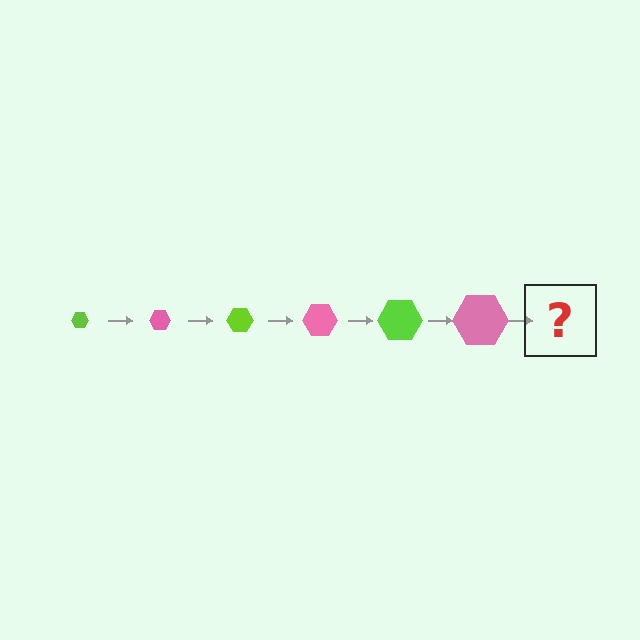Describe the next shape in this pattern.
It should be a lime hexagon, larger than the previous one.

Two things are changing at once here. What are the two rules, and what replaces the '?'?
The two rules are that the hexagon grows larger each step and the color cycles through lime and pink. The '?' should be a lime hexagon, larger than the previous one.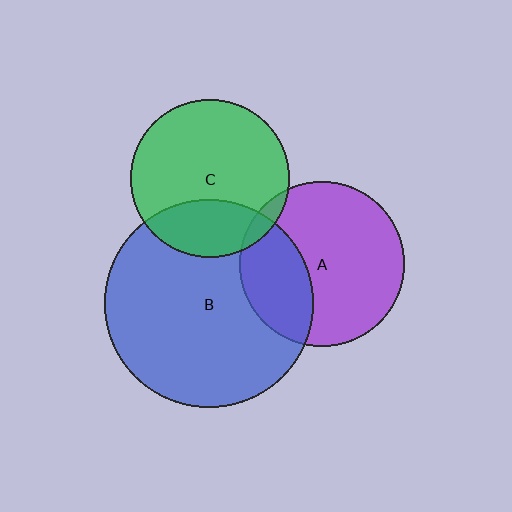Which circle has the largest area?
Circle B (blue).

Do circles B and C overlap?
Yes.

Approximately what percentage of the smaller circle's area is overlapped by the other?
Approximately 25%.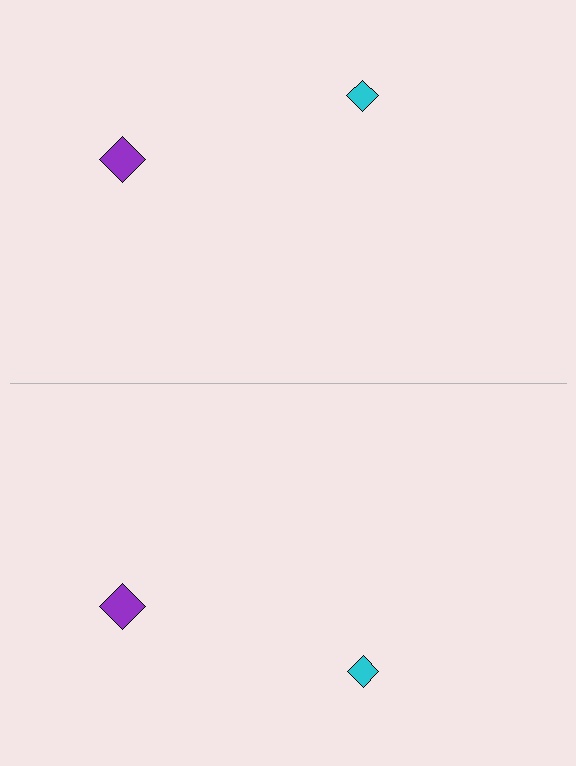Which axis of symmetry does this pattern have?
The pattern has a horizontal axis of symmetry running through the center of the image.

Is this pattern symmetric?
Yes, this pattern has bilateral (reflection) symmetry.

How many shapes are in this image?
There are 4 shapes in this image.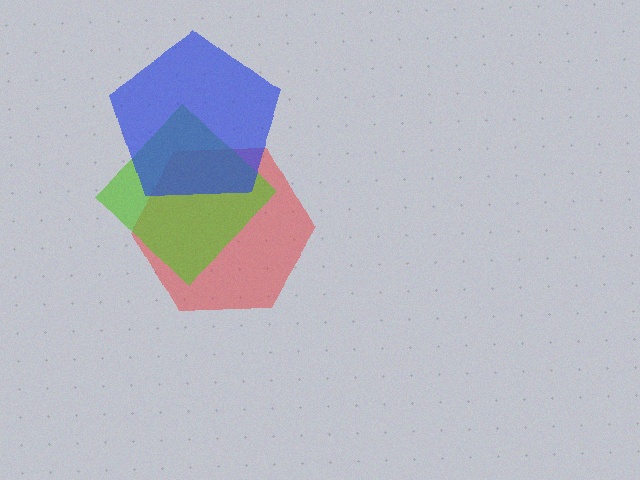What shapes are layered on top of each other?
The layered shapes are: a red hexagon, a lime diamond, a blue pentagon.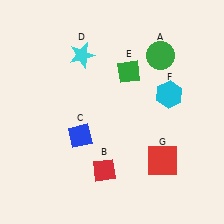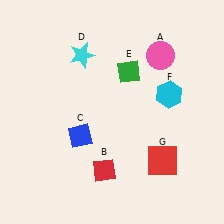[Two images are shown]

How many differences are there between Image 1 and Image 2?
There is 1 difference between the two images.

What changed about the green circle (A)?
In Image 1, A is green. In Image 2, it changed to pink.